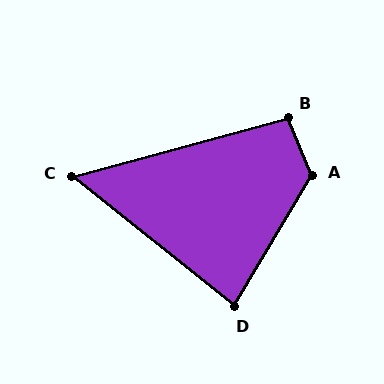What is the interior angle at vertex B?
Approximately 97 degrees (obtuse).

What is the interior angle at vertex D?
Approximately 83 degrees (acute).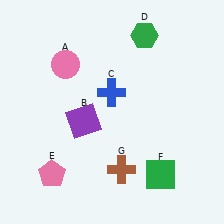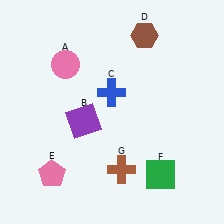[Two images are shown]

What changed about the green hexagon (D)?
In Image 1, D is green. In Image 2, it changed to brown.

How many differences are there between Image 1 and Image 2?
There is 1 difference between the two images.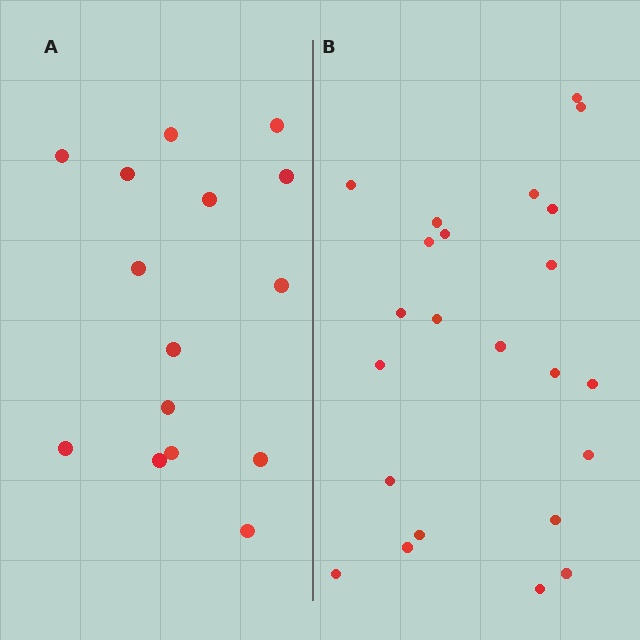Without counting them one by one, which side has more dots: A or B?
Region B (the right region) has more dots.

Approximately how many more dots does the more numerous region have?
Region B has roughly 8 or so more dots than region A.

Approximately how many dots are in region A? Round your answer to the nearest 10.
About 20 dots. (The exact count is 15, which rounds to 20.)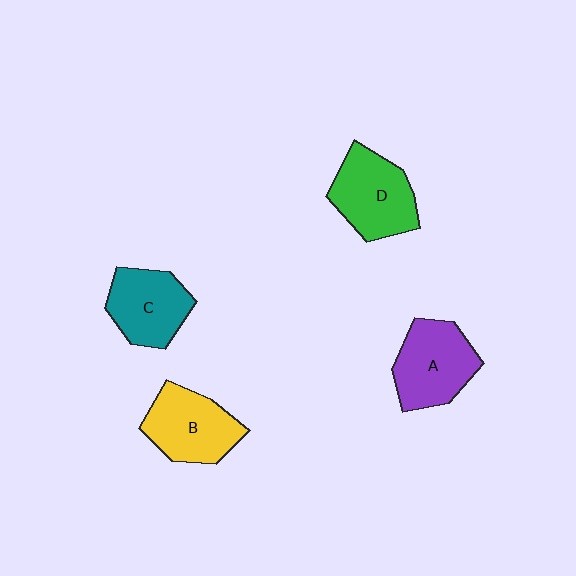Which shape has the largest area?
Shape D (green).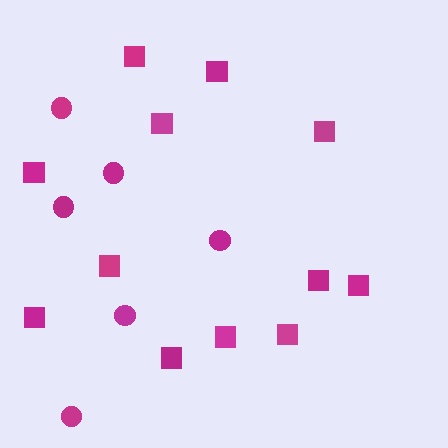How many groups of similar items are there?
There are 2 groups: one group of circles (6) and one group of squares (12).